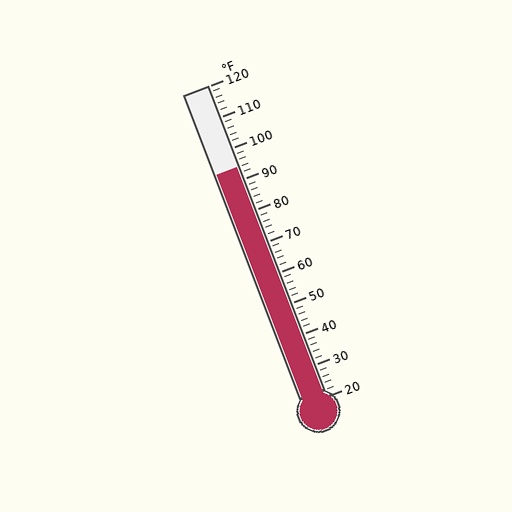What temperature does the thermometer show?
The thermometer shows approximately 94°F.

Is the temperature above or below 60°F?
The temperature is above 60°F.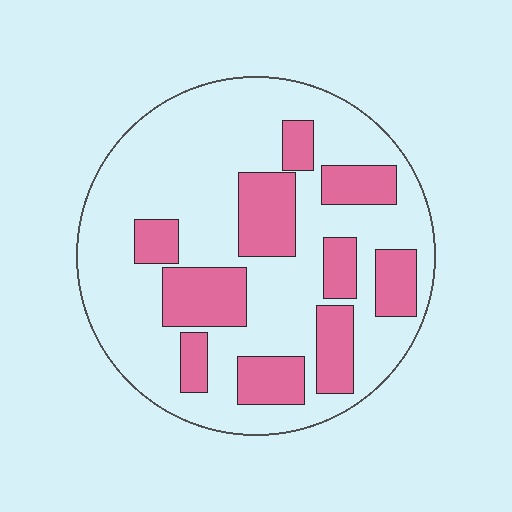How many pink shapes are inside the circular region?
10.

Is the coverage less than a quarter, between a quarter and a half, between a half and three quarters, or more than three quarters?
Between a quarter and a half.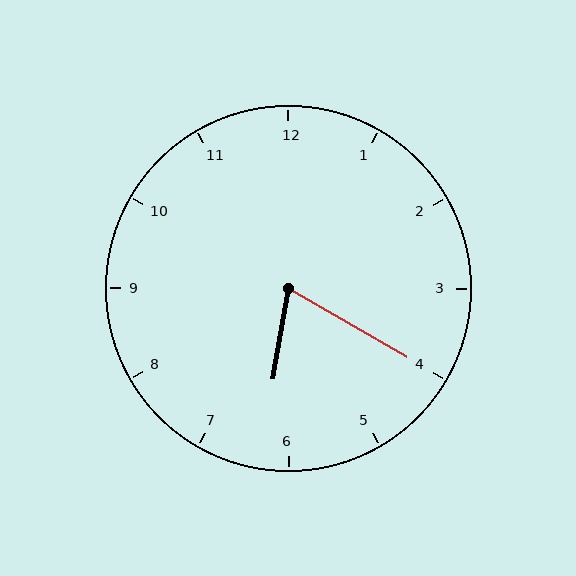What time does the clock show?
6:20.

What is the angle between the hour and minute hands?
Approximately 70 degrees.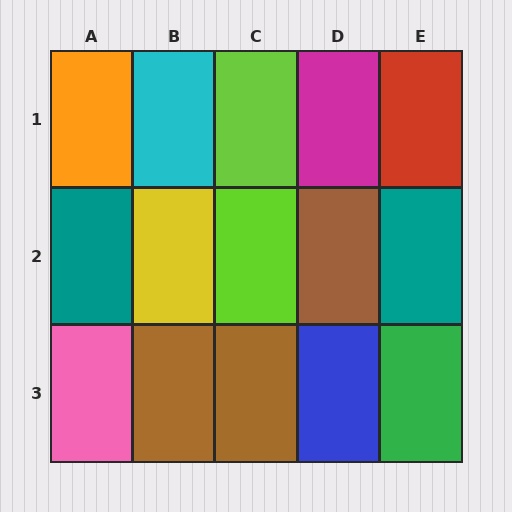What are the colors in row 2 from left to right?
Teal, yellow, lime, brown, teal.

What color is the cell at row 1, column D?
Magenta.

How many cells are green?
1 cell is green.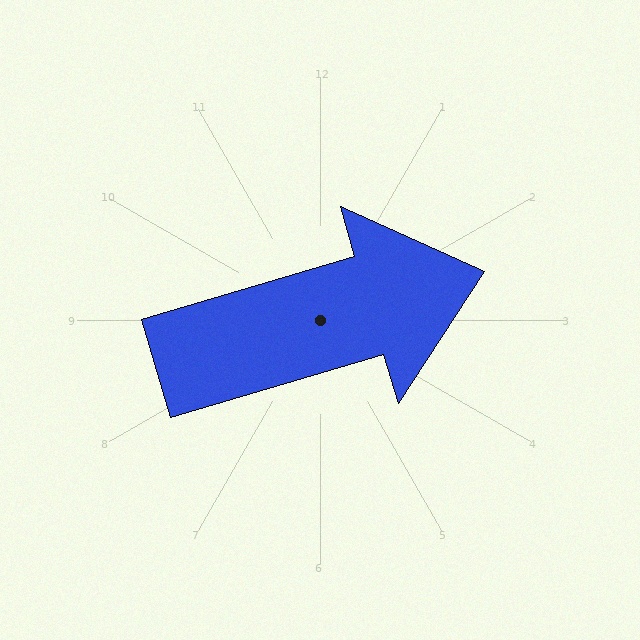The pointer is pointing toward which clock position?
Roughly 2 o'clock.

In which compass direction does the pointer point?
East.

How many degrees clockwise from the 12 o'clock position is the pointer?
Approximately 74 degrees.